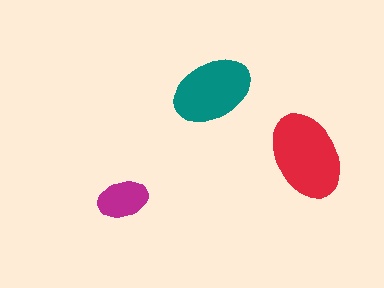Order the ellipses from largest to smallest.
the red one, the teal one, the magenta one.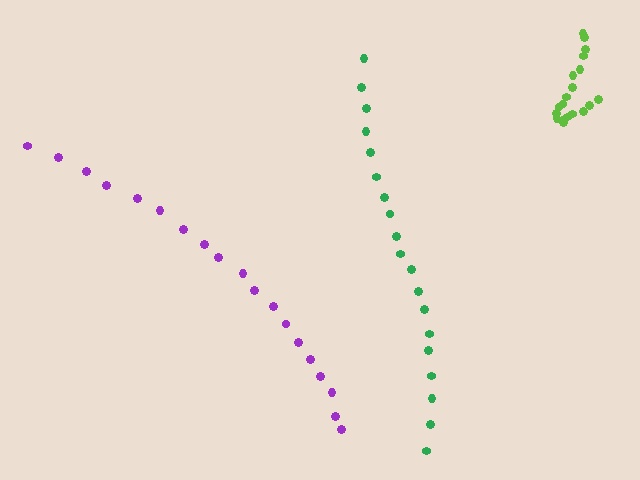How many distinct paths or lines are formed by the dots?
There are 3 distinct paths.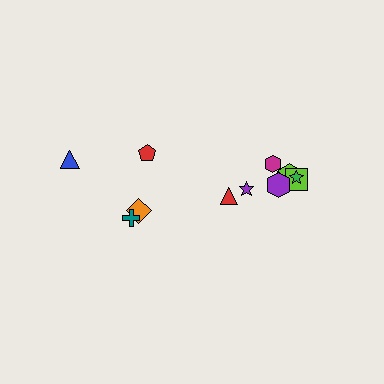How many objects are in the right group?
There are 8 objects.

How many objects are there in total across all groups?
There are 12 objects.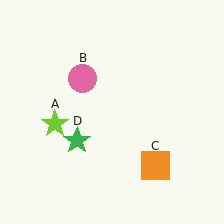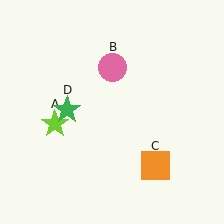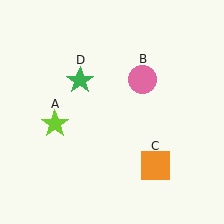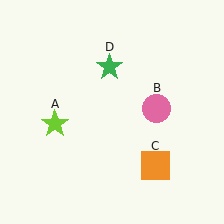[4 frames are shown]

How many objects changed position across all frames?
2 objects changed position: pink circle (object B), green star (object D).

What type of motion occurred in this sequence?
The pink circle (object B), green star (object D) rotated clockwise around the center of the scene.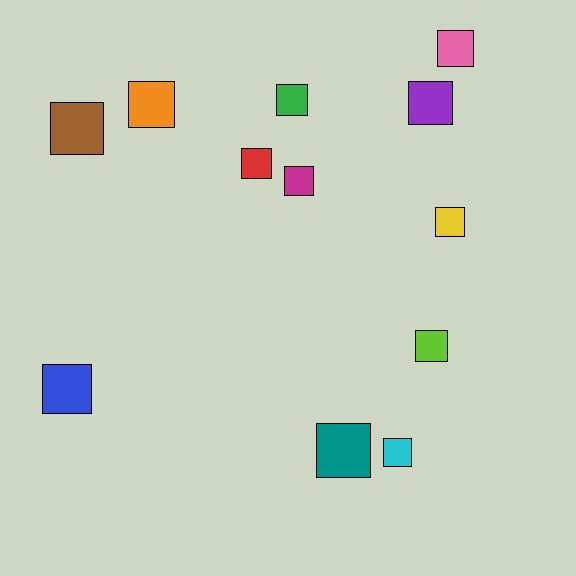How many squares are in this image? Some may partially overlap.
There are 12 squares.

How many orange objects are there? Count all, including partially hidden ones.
There is 1 orange object.